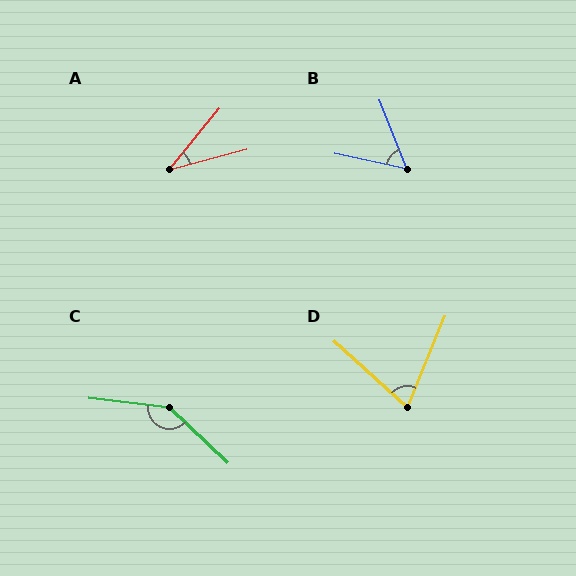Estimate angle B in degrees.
Approximately 56 degrees.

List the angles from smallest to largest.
A (36°), B (56°), D (70°), C (143°).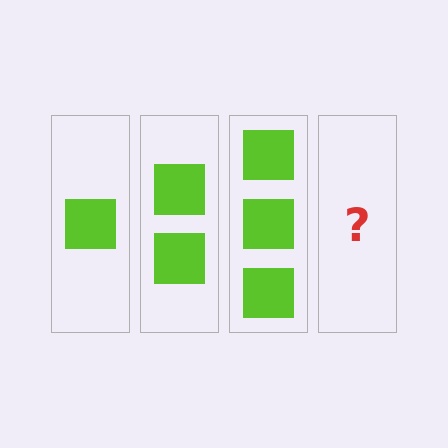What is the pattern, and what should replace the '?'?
The pattern is that each step adds one more square. The '?' should be 4 squares.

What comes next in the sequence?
The next element should be 4 squares.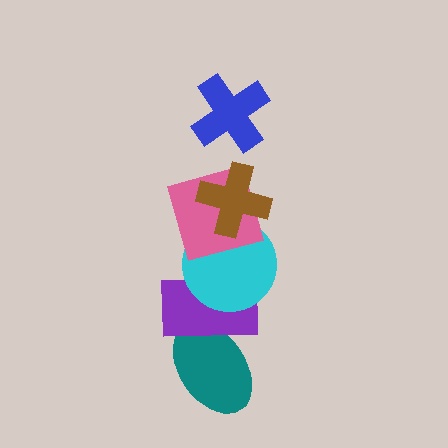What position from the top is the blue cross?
The blue cross is 1st from the top.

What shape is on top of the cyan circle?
The pink square is on top of the cyan circle.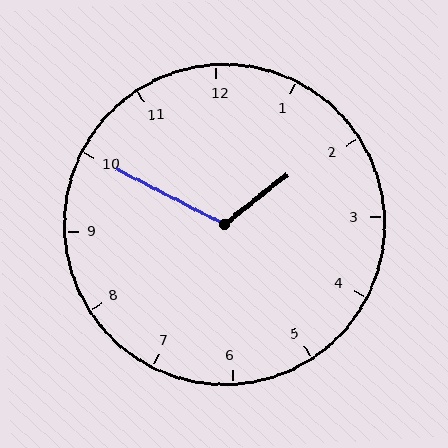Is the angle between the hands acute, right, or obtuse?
It is obtuse.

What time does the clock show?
1:50.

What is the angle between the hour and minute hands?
Approximately 115 degrees.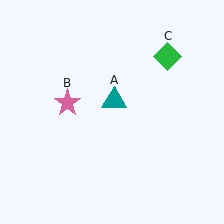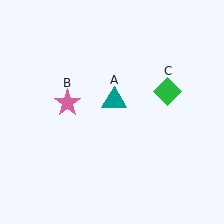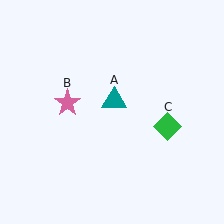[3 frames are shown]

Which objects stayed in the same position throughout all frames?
Teal triangle (object A) and pink star (object B) remained stationary.